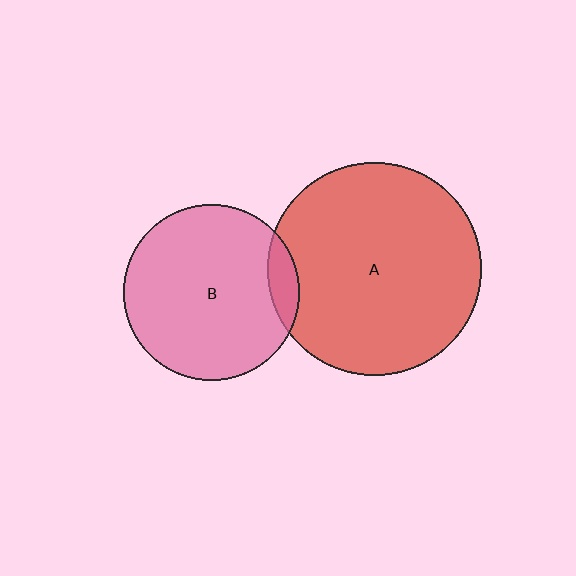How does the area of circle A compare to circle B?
Approximately 1.5 times.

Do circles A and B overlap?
Yes.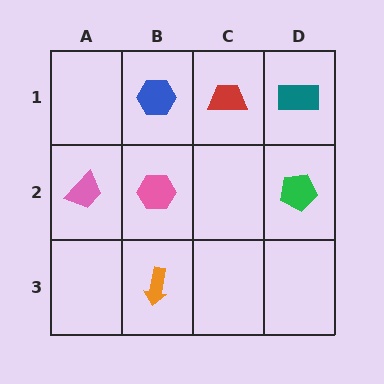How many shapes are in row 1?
3 shapes.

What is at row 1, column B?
A blue hexagon.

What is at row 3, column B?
An orange arrow.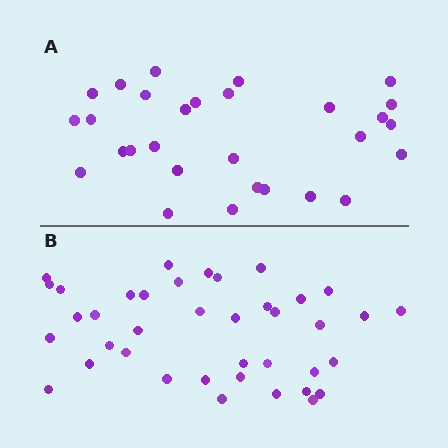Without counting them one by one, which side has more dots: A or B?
Region B (the bottom region) has more dots.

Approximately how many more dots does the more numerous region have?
Region B has roughly 10 or so more dots than region A.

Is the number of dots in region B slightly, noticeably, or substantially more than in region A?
Region B has noticeably more, but not dramatically so. The ratio is roughly 1.3 to 1.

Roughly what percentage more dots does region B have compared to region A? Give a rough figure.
About 35% more.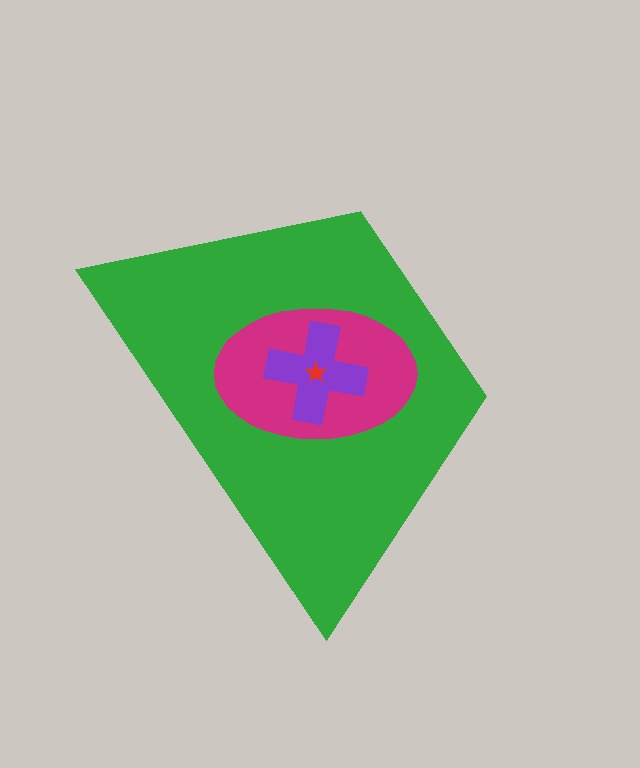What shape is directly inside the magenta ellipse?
The purple cross.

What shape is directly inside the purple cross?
The red star.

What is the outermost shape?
The green trapezoid.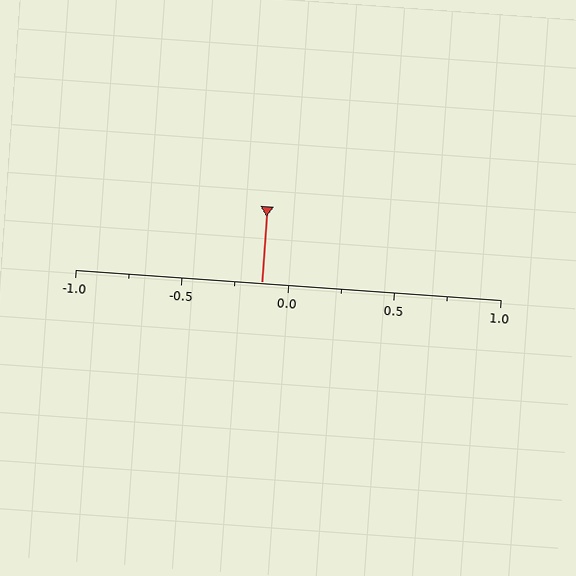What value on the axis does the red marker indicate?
The marker indicates approximately -0.12.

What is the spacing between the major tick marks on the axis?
The major ticks are spaced 0.5 apart.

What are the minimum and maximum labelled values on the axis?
The axis runs from -1.0 to 1.0.